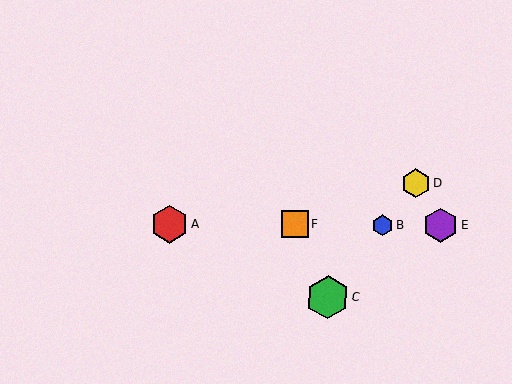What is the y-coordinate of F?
Object F is at y≈225.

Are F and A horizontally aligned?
Yes, both are at y≈225.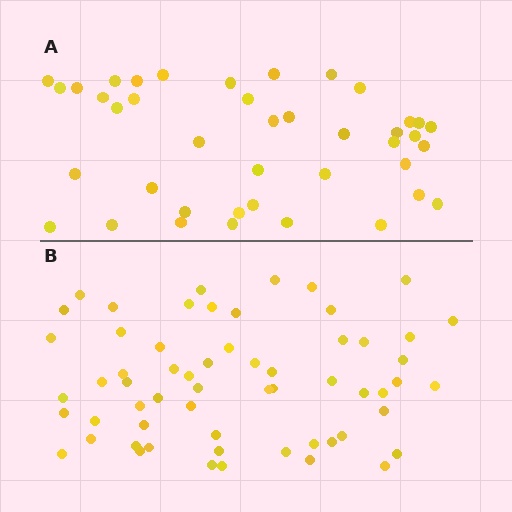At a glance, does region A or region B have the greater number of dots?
Region B (the bottom region) has more dots.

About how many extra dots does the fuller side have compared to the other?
Region B has approximately 20 more dots than region A.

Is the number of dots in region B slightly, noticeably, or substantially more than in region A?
Region B has substantially more. The ratio is roughly 1.5 to 1.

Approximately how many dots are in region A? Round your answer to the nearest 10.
About 40 dots. (The exact count is 41, which rounds to 40.)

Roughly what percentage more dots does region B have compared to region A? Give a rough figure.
About 45% more.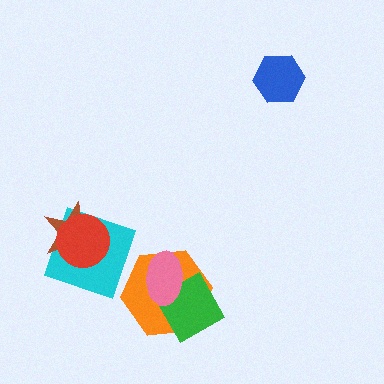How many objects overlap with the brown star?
2 objects overlap with the brown star.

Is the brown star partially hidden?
Yes, it is partially covered by another shape.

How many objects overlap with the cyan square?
2 objects overlap with the cyan square.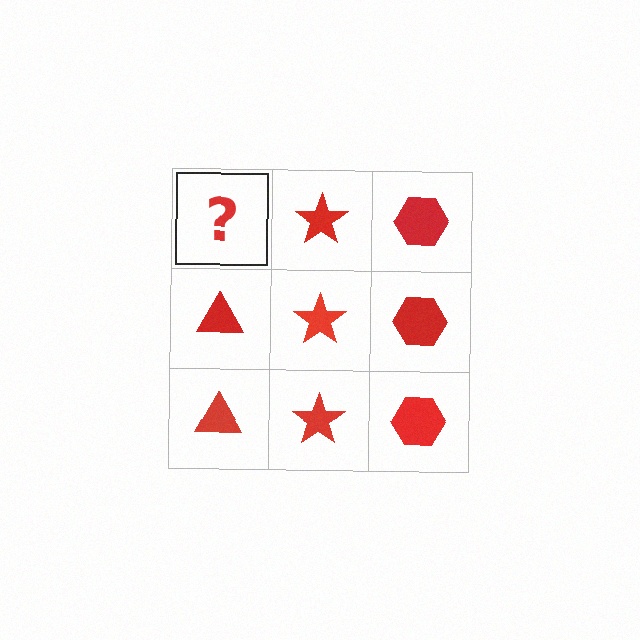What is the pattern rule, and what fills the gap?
The rule is that each column has a consistent shape. The gap should be filled with a red triangle.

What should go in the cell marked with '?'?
The missing cell should contain a red triangle.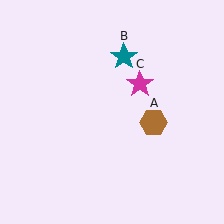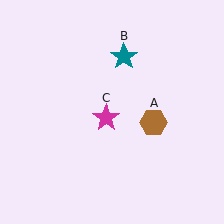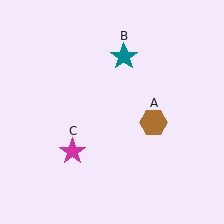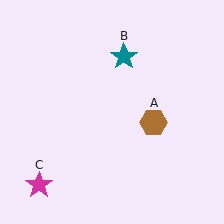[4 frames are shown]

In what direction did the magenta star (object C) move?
The magenta star (object C) moved down and to the left.